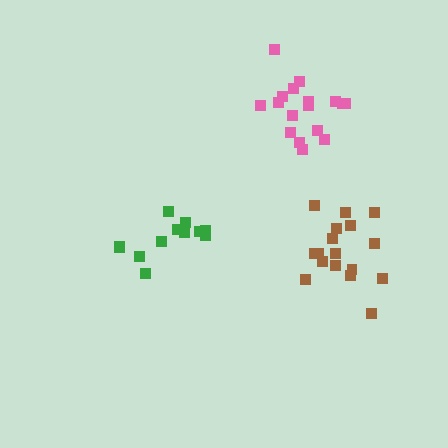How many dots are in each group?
Group 1: 17 dots, Group 2: 17 dots, Group 3: 12 dots (46 total).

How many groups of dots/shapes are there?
There are 3 groups.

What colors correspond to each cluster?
The clusters are colored: brown, pink, green.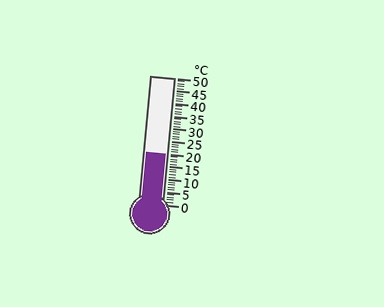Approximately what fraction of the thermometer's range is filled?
The thermometer is filled to approximately 40% of its range.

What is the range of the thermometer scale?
The thermometer scale ranges from 0°C to 50°C.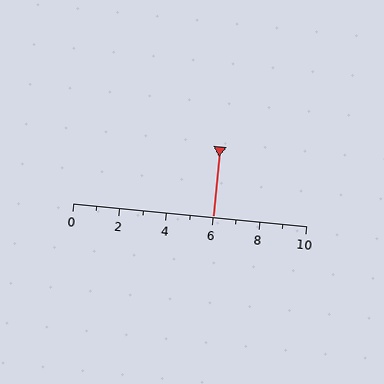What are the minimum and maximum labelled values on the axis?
The axis runs from 0 to 10.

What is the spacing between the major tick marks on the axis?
The major ticks are spaced 2 apart.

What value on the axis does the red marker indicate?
The marker indicates approximately 6.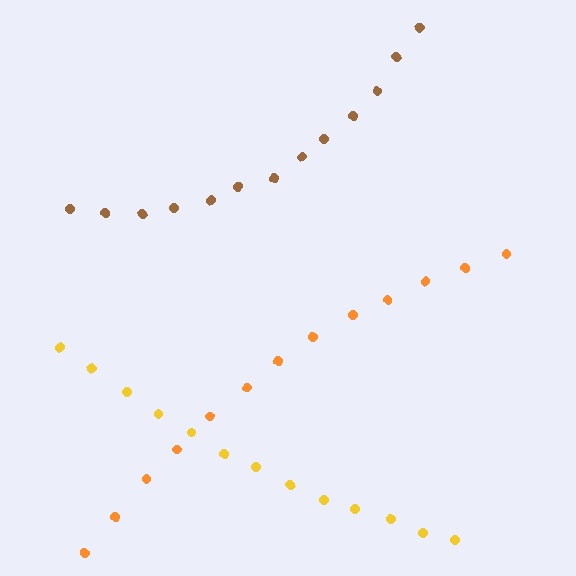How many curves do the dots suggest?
There are 3 distinct paths.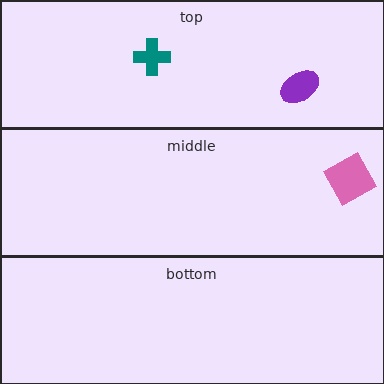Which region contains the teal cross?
The top region.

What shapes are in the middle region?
The pink square.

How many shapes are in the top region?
2.